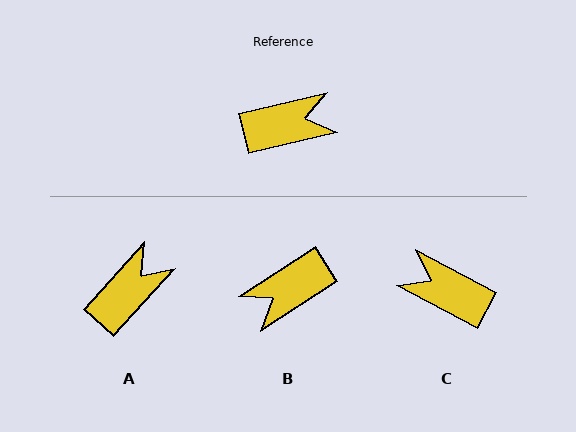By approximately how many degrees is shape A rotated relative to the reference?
Approximately 35 degrees counter-clockwise.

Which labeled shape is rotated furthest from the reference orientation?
B, about 160 degrees away.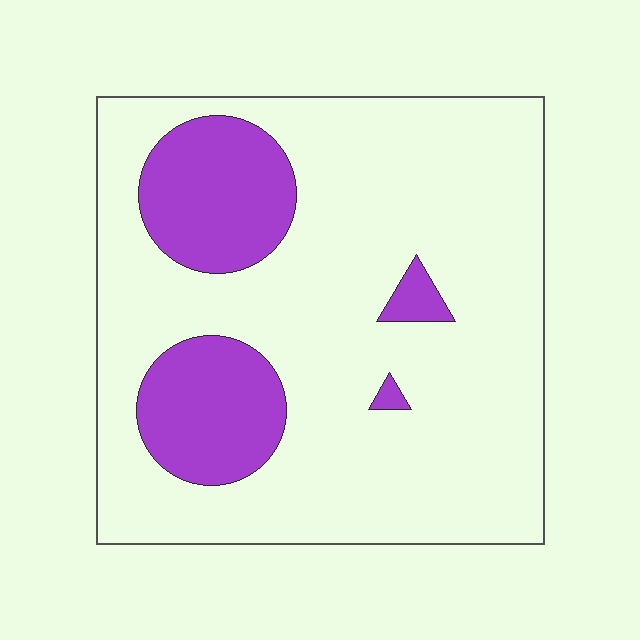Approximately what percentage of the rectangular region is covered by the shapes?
Approximately 20%.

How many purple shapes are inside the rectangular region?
4.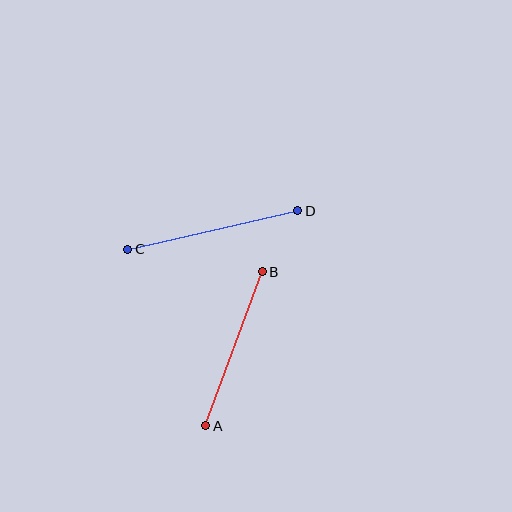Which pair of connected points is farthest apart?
Points C and D are farthest apart.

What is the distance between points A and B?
The distance is approximately 164 pixels.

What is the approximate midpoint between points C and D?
The midpoint is at approximately (213, 230) pixels.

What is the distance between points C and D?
The distance is approximately 174 pixels.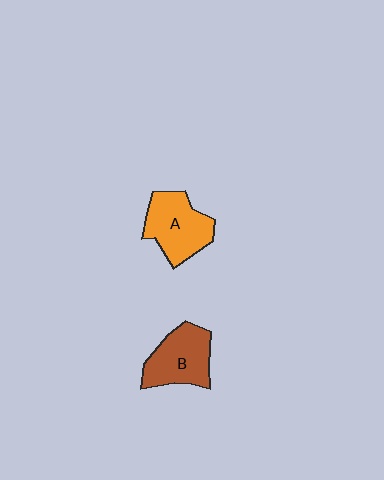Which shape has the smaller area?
Shape B (brown).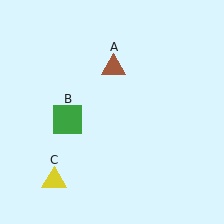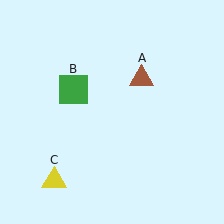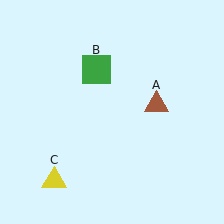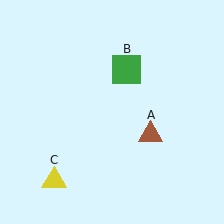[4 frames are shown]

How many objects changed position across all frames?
2 objects changed position: brown triangle (object A), green square (object B).